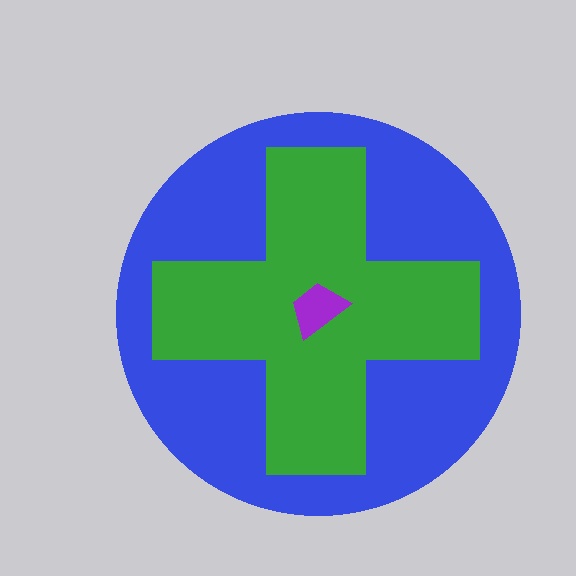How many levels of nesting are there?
3.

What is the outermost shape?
The blue circle.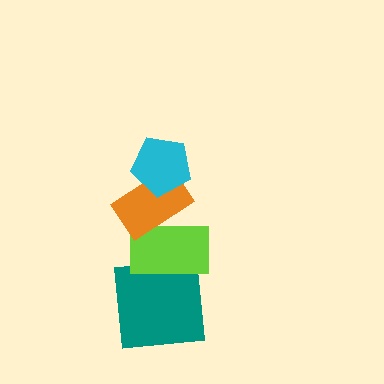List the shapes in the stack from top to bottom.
From top to bottom: the cyan pentagon, the orange rectangle, the lime rectangle, the teal square.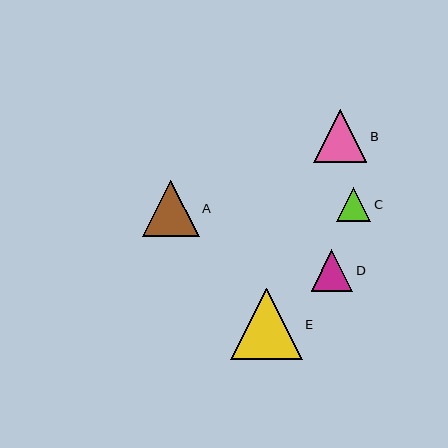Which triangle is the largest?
Triangle E is the largest with a size of approximately 71 pixels.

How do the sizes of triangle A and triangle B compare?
Triangle A and triangle B are approximately the same size.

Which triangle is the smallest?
Triangle C is the smallest with a size of approximately 35 pixels.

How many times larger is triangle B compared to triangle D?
Triangle B is approximately 1.3 times the size of triangle D.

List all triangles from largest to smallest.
From largest to smallest: E, A, B, D, C.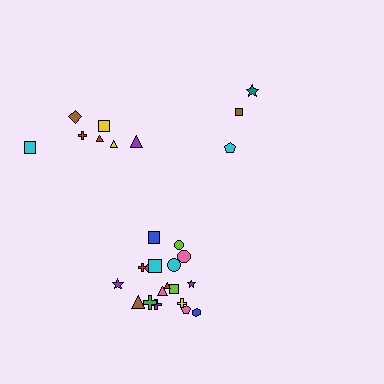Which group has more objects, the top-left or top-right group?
The top-left group.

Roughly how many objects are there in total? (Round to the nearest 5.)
Roughly 30 objects in total.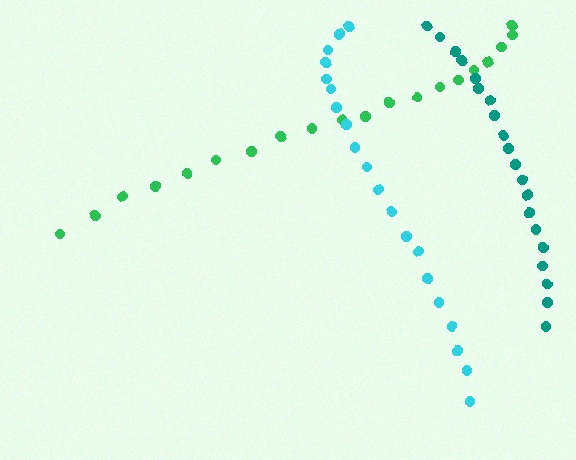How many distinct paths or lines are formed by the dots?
There are 3 distinct paths.